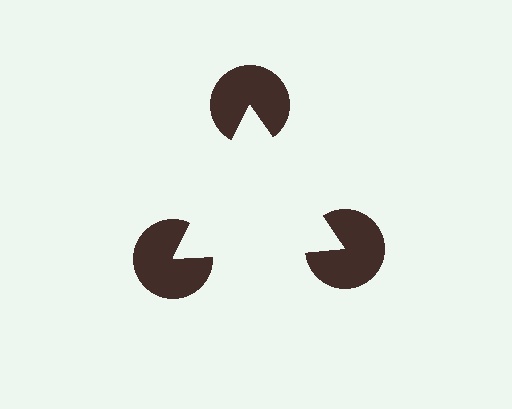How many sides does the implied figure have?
3 sides.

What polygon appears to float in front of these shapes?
An illusory triangle — its edges are inferred from the aligned wedge cuts in the pac-man discs, not physically drawn.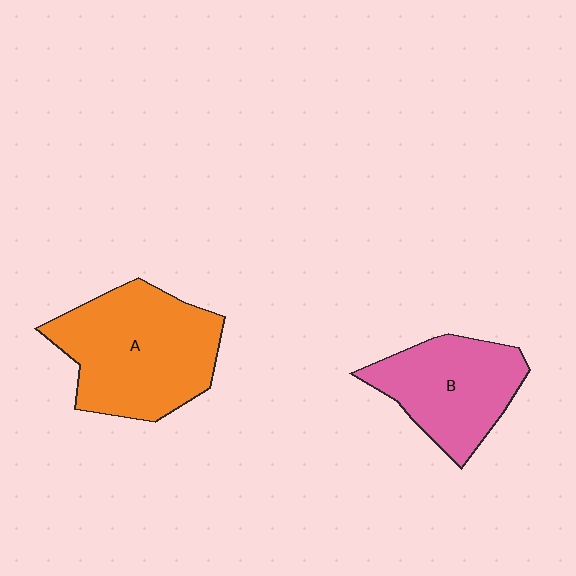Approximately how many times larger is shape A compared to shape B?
Approximately 1.4 times.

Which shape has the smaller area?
Shape B (pink).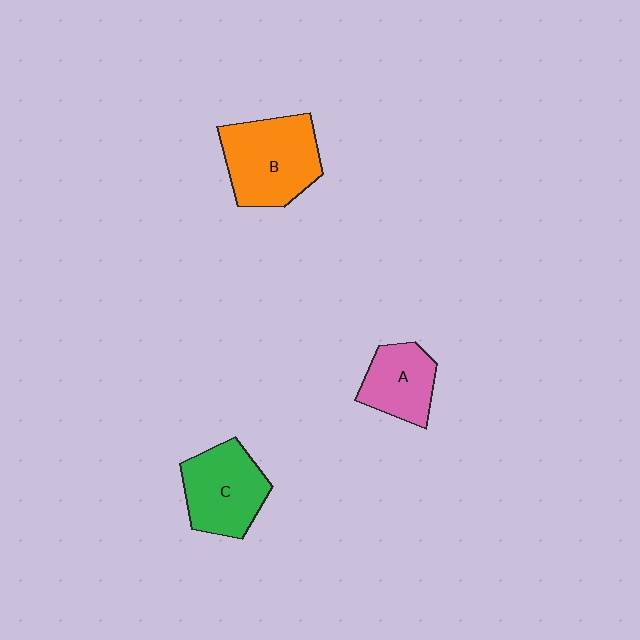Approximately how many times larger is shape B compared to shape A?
Approximately 1.6 times.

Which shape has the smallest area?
Shape A (pink).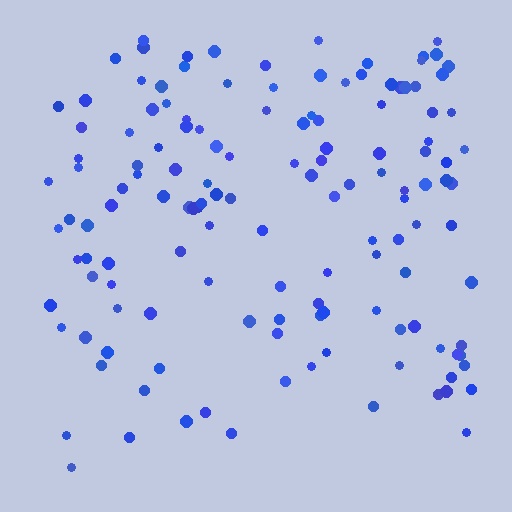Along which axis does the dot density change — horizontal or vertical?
Vertical.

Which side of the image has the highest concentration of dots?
The top.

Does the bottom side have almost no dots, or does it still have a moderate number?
Still a moderate number, just noticeably fewer than the top.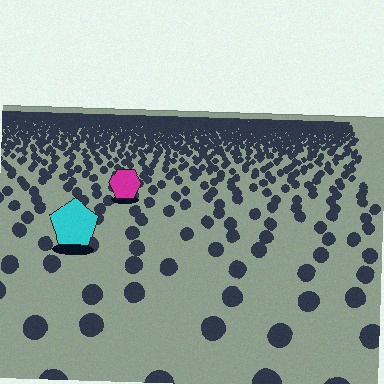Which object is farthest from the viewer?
The magenta hexagon is farthest from the viewer. It appears smaller and the ground texture around it is denser.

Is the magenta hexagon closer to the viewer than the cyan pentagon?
No. The cyan pentagon is closer — you can tell from the texture gradient: the ground texture is coarser near it.